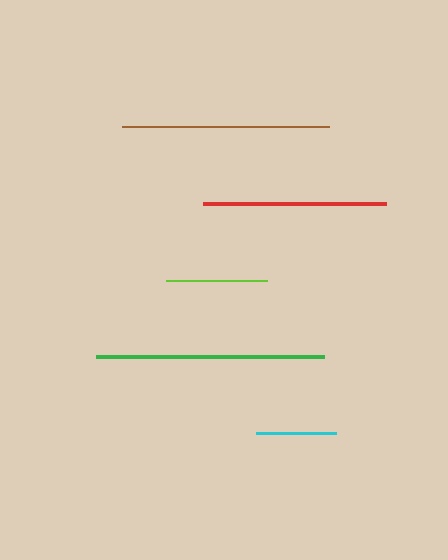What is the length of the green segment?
The green segment is approximately 228 pixels long.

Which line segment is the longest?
The green line is the longest at approximately 228 pixels.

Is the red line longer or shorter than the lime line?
The red line is longer than the lime line.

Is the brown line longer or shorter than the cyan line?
The brown line is longer than the cyan line.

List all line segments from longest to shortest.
From longest to shortest: green, brown, red, lime, cyan.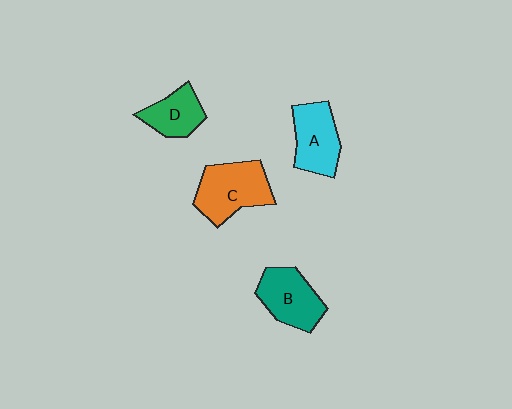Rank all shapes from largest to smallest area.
From largest to smallest: C (orange), B (teal), A (cyan), D (green).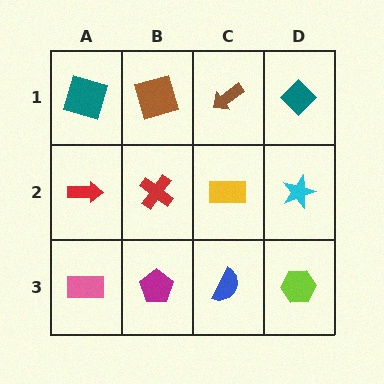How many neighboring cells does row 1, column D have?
2.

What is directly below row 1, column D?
A cyan star.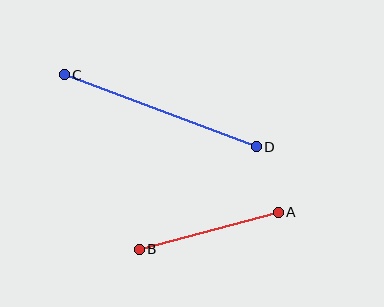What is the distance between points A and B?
The distance is approximately 144 pixels.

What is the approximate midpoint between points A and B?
The midpoint is at approximately (209, 231) pixels.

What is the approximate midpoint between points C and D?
The midpoint is at approximately (160, 111) pixels.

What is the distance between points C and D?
The distance is approximately 205 pixels.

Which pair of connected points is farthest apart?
Points C and D are farthest apart.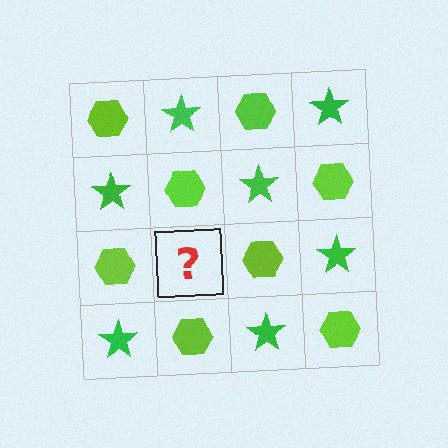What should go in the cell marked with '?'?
The missing cell should contain a green star.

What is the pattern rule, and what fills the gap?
The rule is that it alternates lime hexagon and green star in a checkerboard pattern. The gap should be filled with a green star.